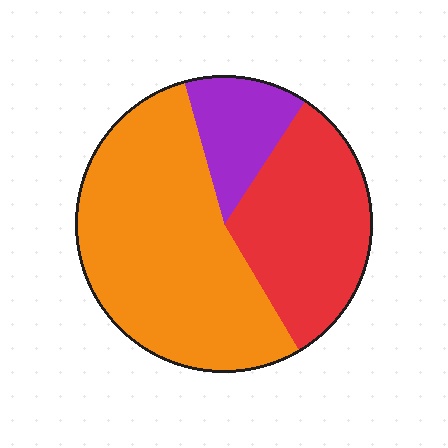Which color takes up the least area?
Purple, at roughly 15%.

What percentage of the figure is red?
Red covers 32% of the figure.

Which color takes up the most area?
Orange, at roughly 55%.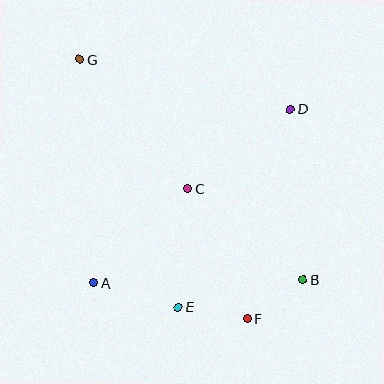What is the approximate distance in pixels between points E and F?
The distance between E and F is approximately 70 pixels.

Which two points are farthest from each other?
Points B and G are farthest from each other.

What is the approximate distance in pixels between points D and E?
The distance between D and E is approximately 228 pixels.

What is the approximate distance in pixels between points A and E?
The distance between A and E is approximately 88 pixels.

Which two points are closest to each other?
Points B and F are closest to each other.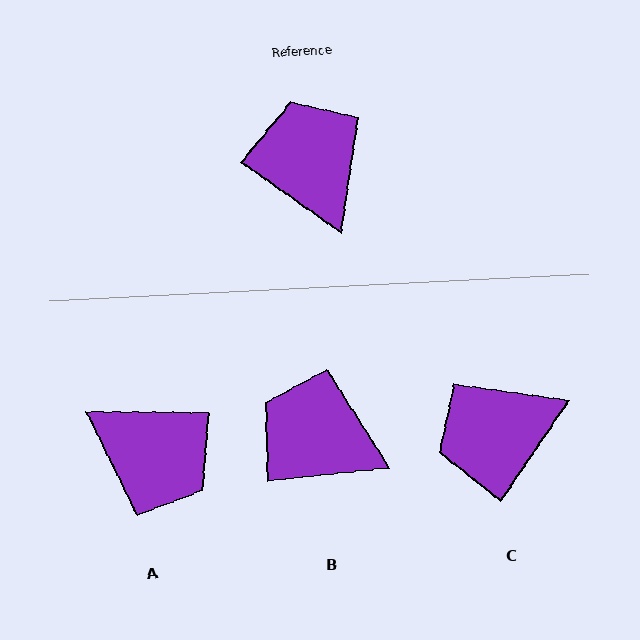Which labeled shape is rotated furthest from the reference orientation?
A, about 145 degrees away.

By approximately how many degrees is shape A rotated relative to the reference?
Approximately 145 degrees clockwise.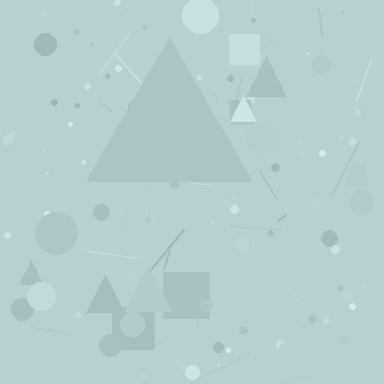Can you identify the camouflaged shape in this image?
The camouflaged shape is a triangle.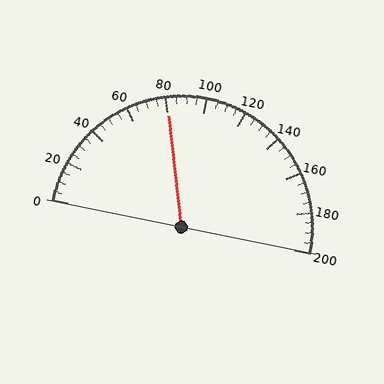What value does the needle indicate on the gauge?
The needle indicates approximately 80.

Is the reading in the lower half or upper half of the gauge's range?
The reading is in the lower half of the range (0 to 200).